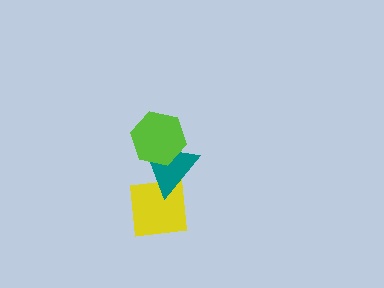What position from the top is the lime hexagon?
The lime hexagon is 1st from the top.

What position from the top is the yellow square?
The yellow square is 3rd from the top.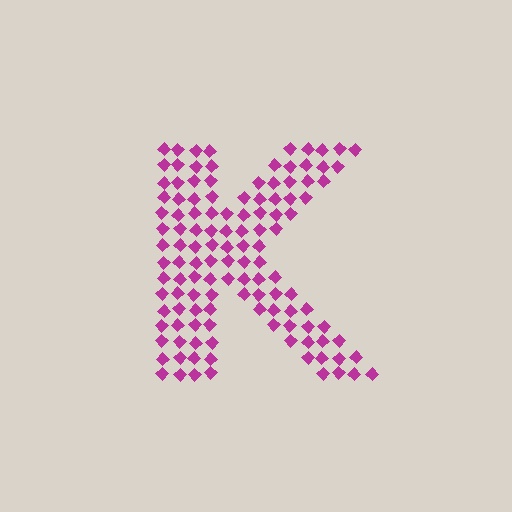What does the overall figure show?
The overall figure shows the letter K.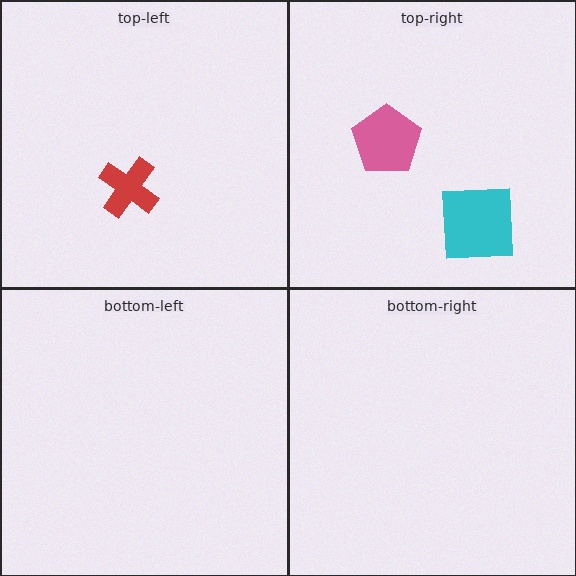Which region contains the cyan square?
The top-right region.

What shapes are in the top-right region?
The pink pentagon, the cyan square.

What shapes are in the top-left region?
The red cross.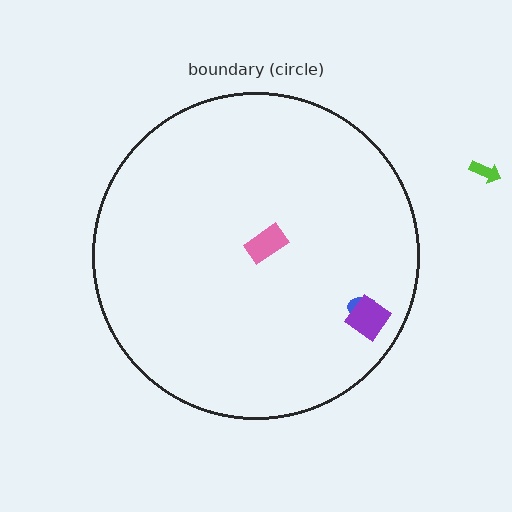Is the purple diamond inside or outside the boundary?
Inside.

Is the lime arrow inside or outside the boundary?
Outside.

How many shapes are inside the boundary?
3 inside, 1 outside.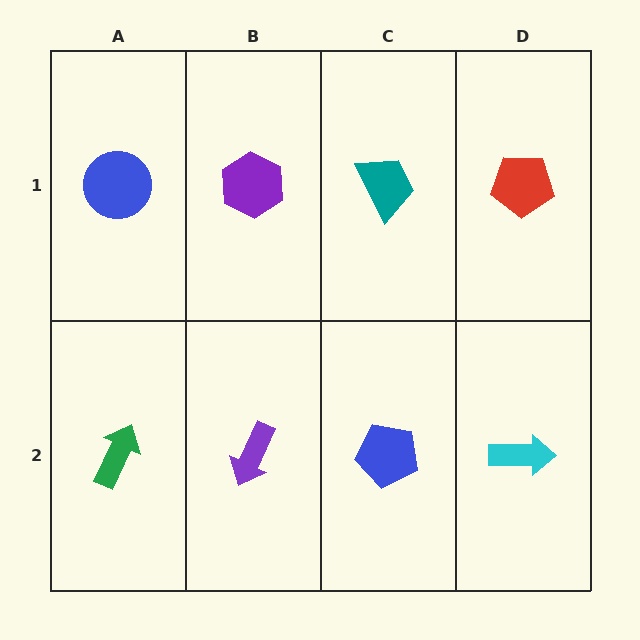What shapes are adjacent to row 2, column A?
A blue circle (row 1, column A), a purple arrow (row 2, column B).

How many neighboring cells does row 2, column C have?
3.